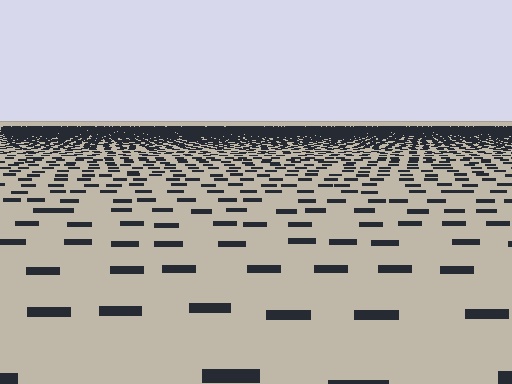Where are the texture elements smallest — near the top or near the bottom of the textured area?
Near the top.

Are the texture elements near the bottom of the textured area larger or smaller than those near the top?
Larger. Near the bottom, elements are closer to the viewer and appear at a bigger on-screen size.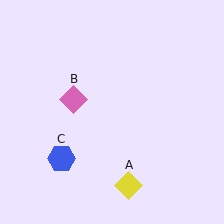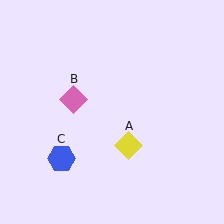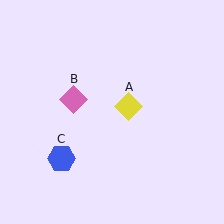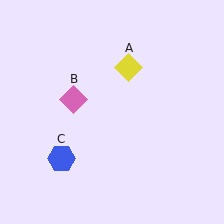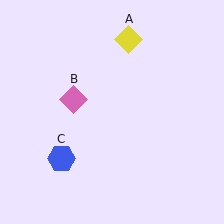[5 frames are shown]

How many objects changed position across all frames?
1 object changed position: yellow diamond (object A).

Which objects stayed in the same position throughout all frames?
Pink diamond (object B) and blue hexagon (object C) remained stationary.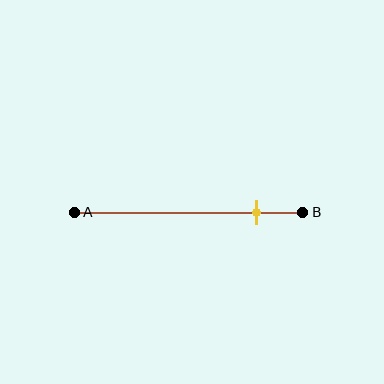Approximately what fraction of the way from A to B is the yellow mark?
The yellow mark is approximately 80% of the way from A to B.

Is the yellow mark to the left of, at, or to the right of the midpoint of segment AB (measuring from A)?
The yellow mark is to the right of the midpoint of segment AB.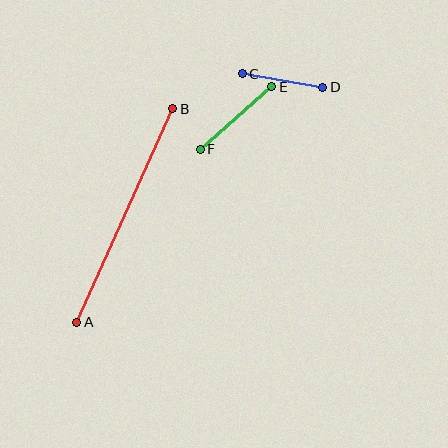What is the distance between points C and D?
The distance is approximately 82 pixels.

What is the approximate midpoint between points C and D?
The midpoint is at approximately (282, 80) pixels.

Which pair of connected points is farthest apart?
Points A and B are farthest apart.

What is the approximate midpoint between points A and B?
The midpoint is at approximately (125, 216) pixels.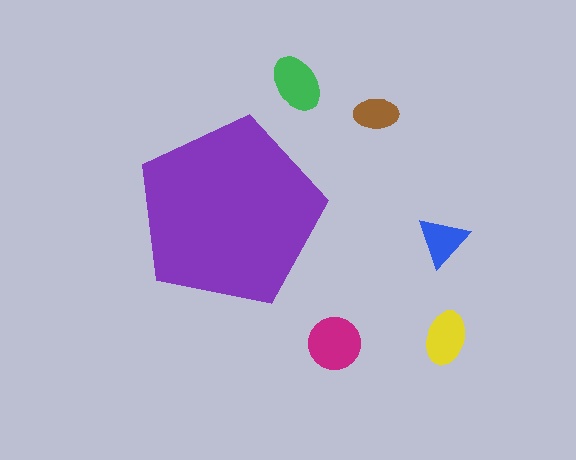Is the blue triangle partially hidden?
No, the blue triangle is fully visible.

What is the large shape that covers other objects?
A purple pentagon.